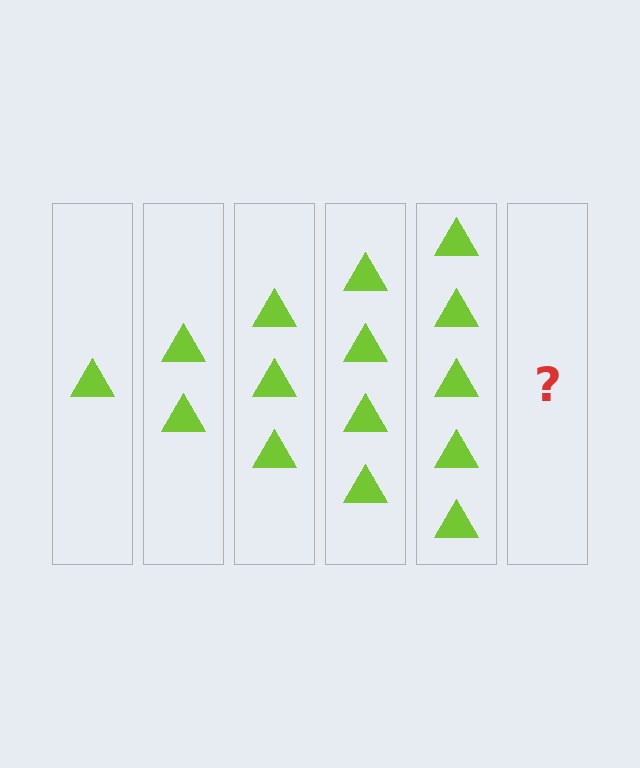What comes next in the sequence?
The next element should be 6 triangles.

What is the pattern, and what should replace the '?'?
The pattern is that each step adds one more triangle. The '?' should be 6 triangles.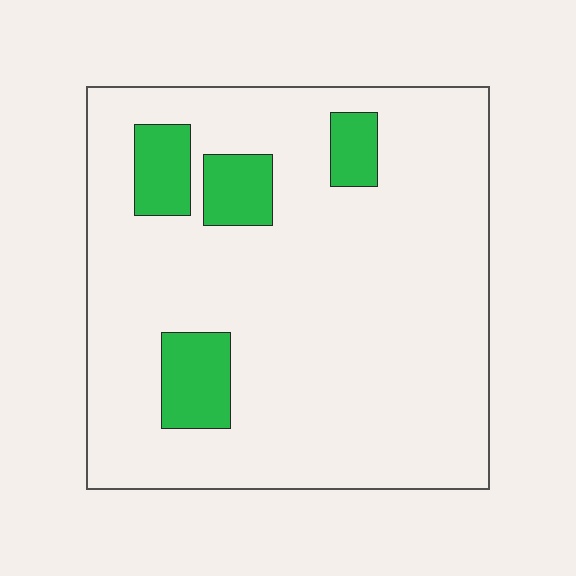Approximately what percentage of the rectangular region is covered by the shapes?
Approximately 15%.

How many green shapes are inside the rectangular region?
4.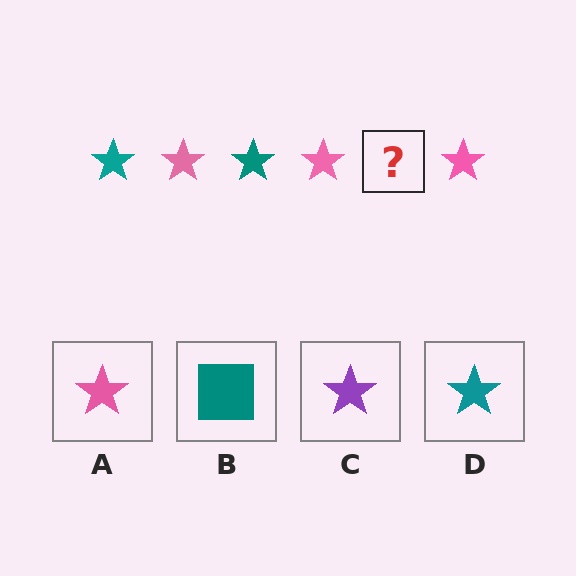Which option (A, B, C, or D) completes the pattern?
D.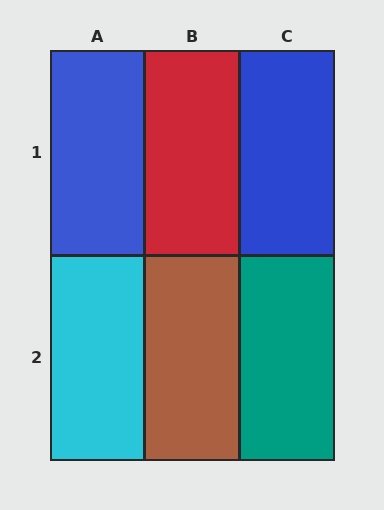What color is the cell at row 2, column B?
Brown.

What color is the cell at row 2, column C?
Teal.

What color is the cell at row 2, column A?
Cyan.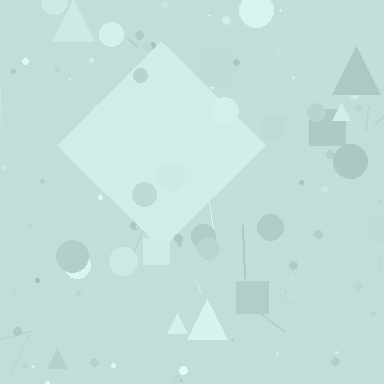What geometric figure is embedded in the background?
A diamond is embedded in the background.